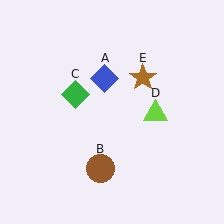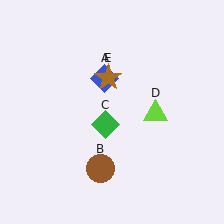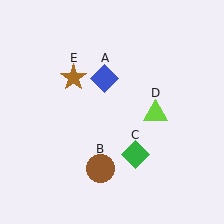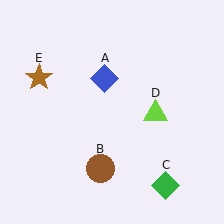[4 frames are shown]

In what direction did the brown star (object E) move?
The brown star (object E) moved left.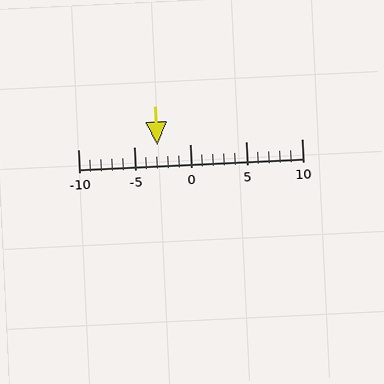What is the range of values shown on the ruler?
The ruler shows values from -10 to 10.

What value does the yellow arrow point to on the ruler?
The yellow arrow points to approximately -3.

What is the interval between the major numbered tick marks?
The major tick marks are spaced 5 units apart.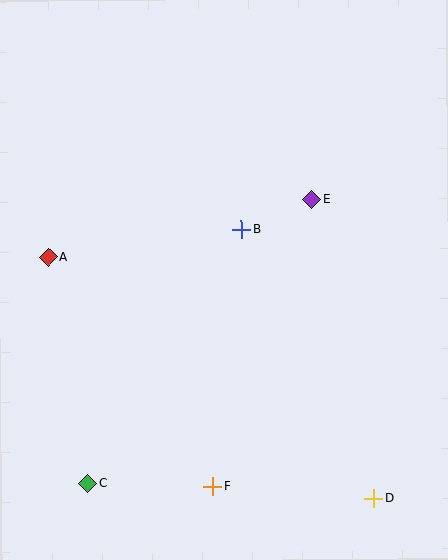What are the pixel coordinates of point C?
Point C is at (88, 483).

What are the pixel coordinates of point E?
Point E is at (312, 199).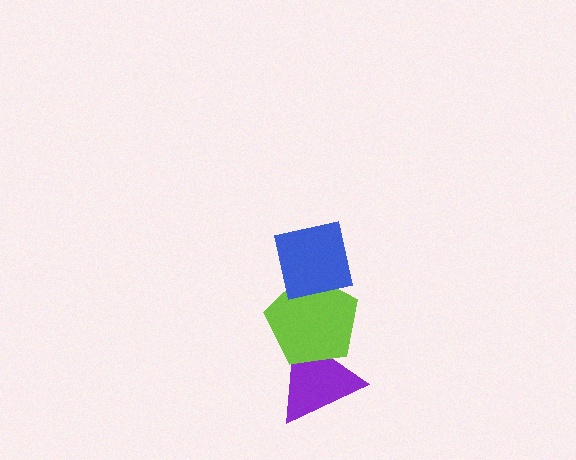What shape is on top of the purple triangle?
The lime pentagon is on top of the purple triangle.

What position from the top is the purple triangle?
The purple triangle is 3rd from the top.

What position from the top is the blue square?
The blue square is 1st from the top.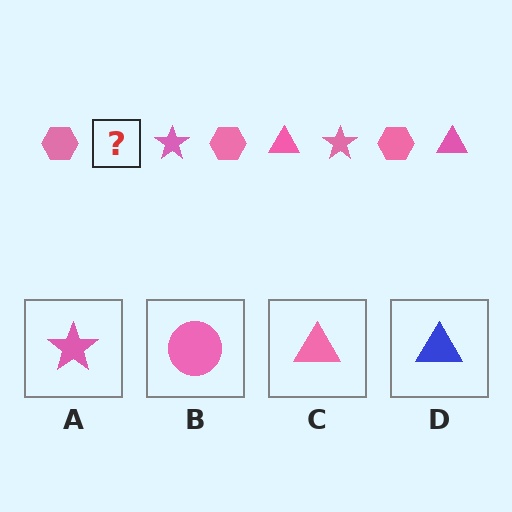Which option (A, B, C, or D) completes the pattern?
C.